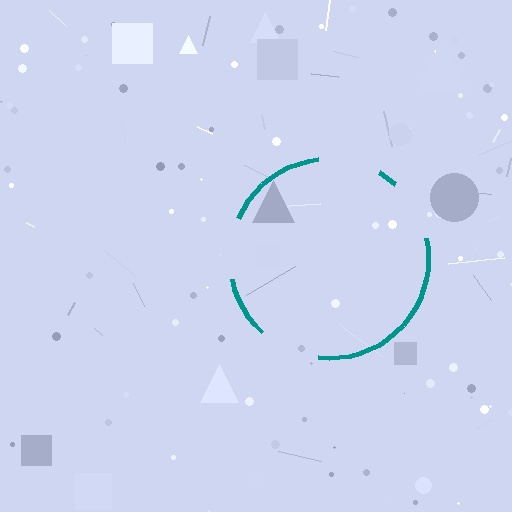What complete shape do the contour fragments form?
The contour fragments form a circle.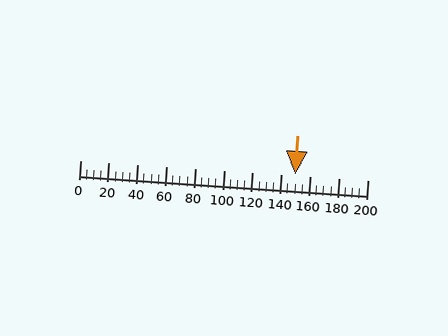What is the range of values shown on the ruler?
The ruler shows values from 0 to 200.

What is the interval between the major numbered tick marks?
The major tick marks are spaced 20 units apart.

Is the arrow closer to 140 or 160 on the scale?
The arrow is closer to 140.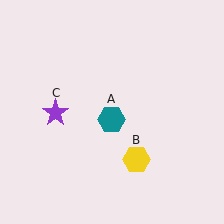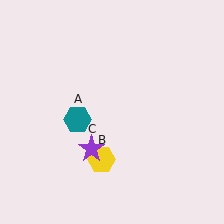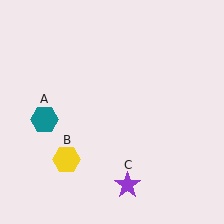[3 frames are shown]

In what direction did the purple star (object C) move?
The purple star (object C) moved down and to the right.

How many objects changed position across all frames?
3 objects changed position: teal hexagon (object A), yellow hexagon (object B), purple star (object C).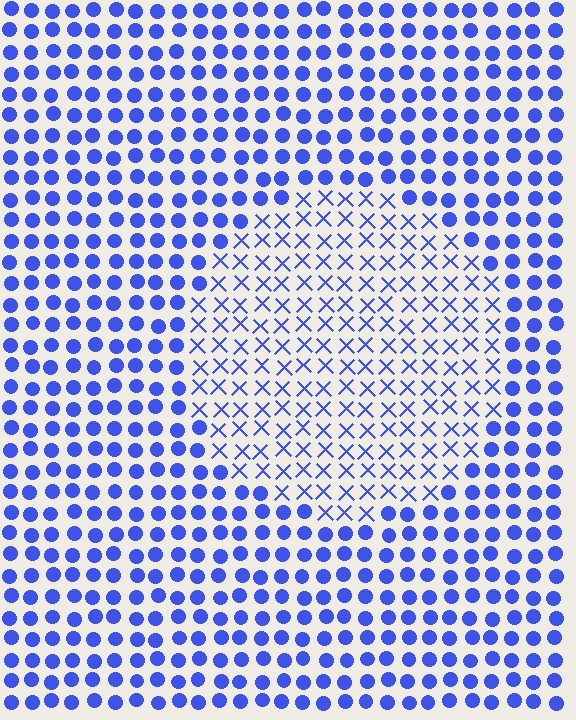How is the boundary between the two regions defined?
The boundary is defined by a change in element shape: X marks inside vs. circles outside. All elements share the same color and spacing.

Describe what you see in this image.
The image is filled with small blue elements arranged in a uniform grid. A circle-shaped region contains X marks, while the surrounding area contains circles. The boundary is defined purely by the change in element shape.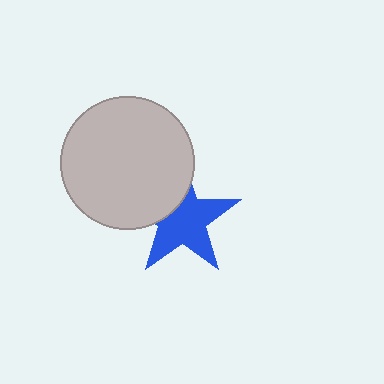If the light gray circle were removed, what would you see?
You would see the complete blue star.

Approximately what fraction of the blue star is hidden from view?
Roughly 30% of the blue star is hidden behind the light gray circle.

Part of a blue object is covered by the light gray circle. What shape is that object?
It is a star.